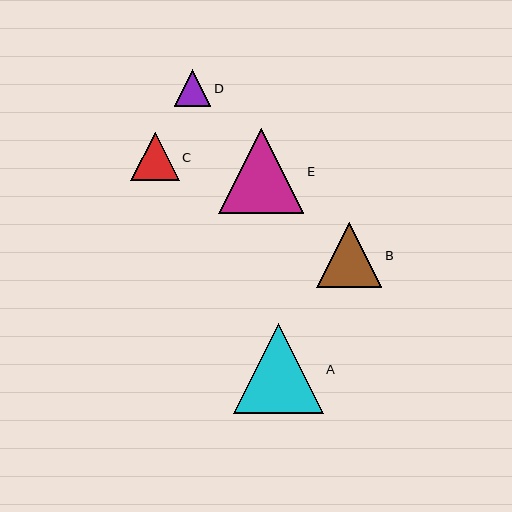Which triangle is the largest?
Triangle A is the largest with a size of approximately 90 pixels.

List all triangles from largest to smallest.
From largest to smallest: A, E, B, C, D.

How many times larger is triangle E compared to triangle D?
Triangle E is approximately 2.3 times the size of triangle D.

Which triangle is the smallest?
Triangle D is the smallest with a size of approximately 37 pixels.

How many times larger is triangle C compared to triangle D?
Triangle C is approximately 1.3 times the size of triangle D.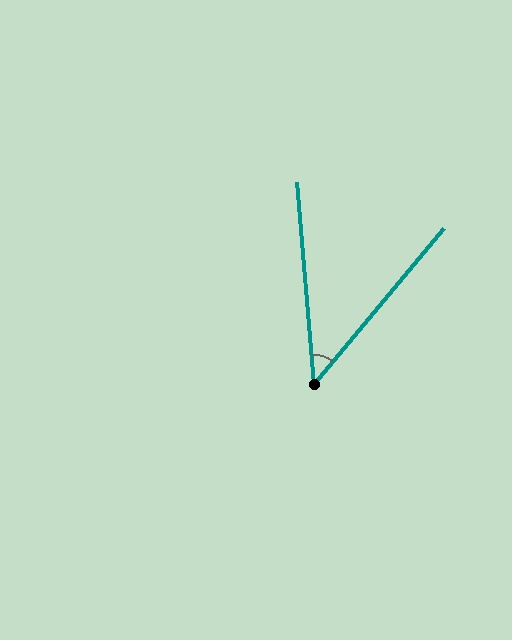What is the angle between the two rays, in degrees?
Approximately 45 degrees.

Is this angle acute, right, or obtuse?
It is acute.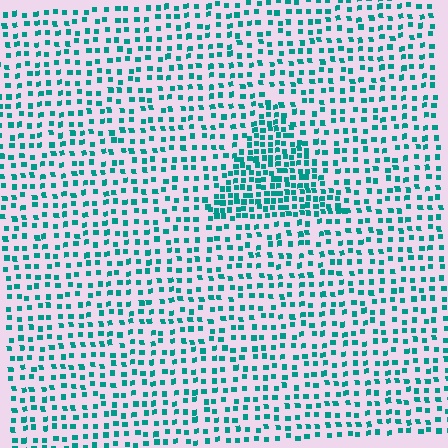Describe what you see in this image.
The image contains small teal elements arranged at two different densities. A triangle-shaped region is visible where the elements are more densely packed than the surrounding area.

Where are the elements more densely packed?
The elements are more densely packed inside the triangle boundary.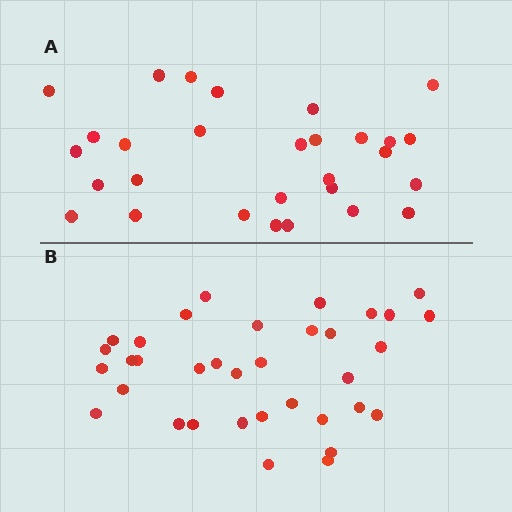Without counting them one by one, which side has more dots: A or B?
Region B (the bottom region) has more dots.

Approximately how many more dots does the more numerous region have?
Region B has about 6 more dots than region A.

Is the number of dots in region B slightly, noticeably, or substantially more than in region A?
Region B has only slightly more — the two regions are fairly close. The ratio is roughly 1.2 to 1.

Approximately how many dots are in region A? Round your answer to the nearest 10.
About 30 dots. (The exact count is 29, which rounds to 30.)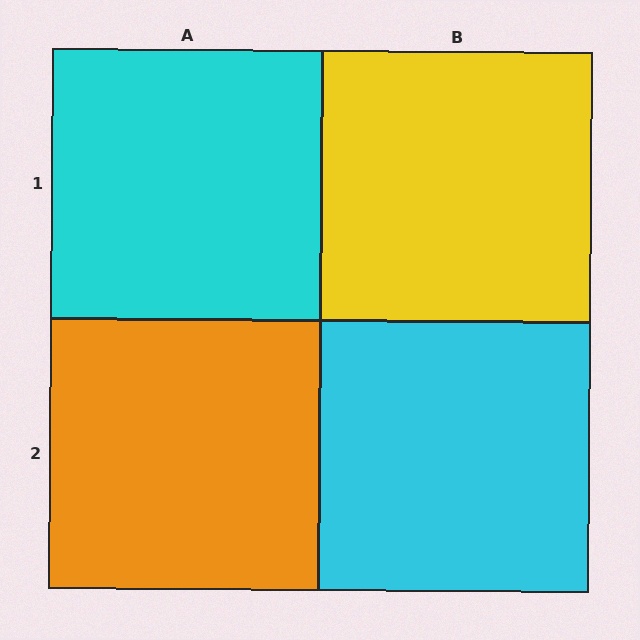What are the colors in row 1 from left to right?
Cyan, yellow.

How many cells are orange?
1 cell is orange.